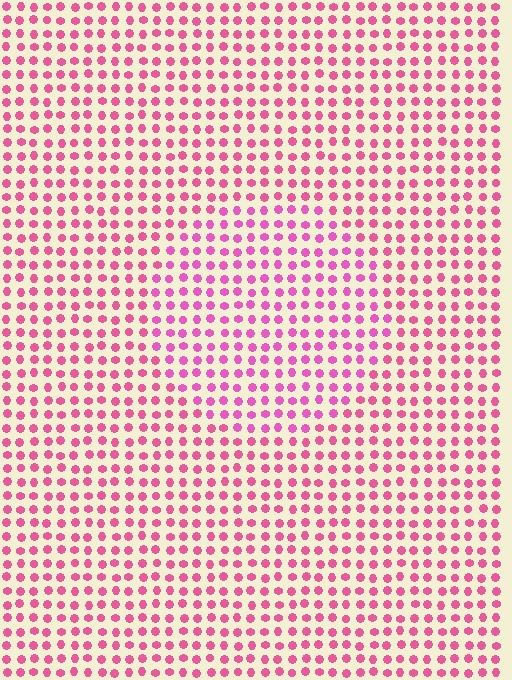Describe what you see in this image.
The image is filled with small pink elements in a uniform arrangement. A circle-shaped region is visible where the elements are tinted to a slightly different hue, forming a subtle color boundary.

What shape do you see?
I see a circle.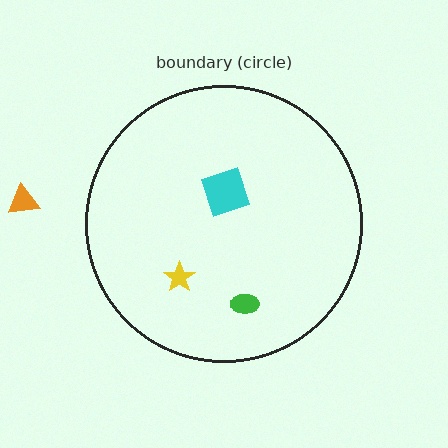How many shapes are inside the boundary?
3 inside, 1 outside.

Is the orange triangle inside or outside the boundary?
Outside.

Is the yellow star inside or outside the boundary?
Inside.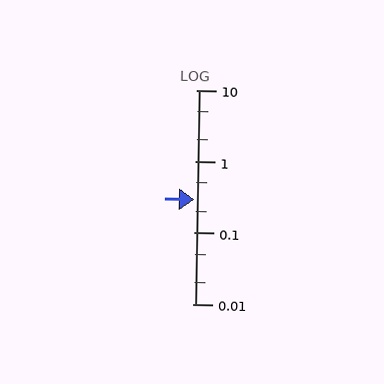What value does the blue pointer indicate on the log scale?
The pointer indicates approximately 0.29.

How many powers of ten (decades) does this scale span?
The scale spans 3 decades, from 0.01 to 10.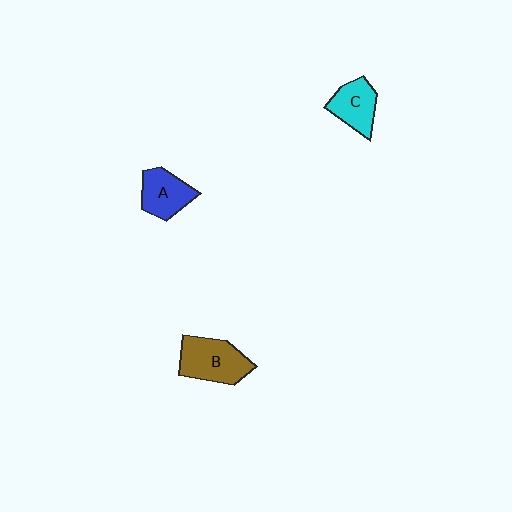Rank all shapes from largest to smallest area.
From largest to smallest: B (brown), A (blue), C (cyan).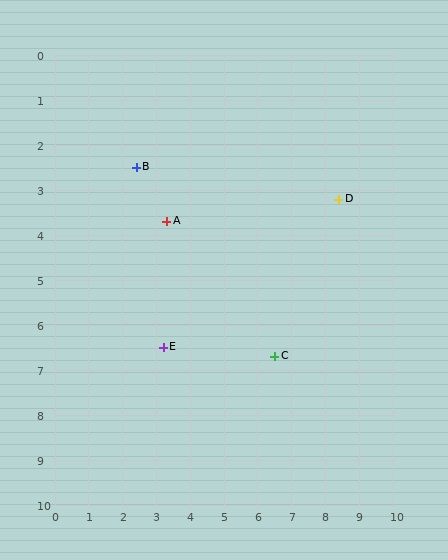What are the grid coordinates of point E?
Point E is at approximately (3.2, 6.5).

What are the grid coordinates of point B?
Point B is at approximately (2.4, 2.5).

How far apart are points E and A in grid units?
Points E and A are about 2.8 grid units apart.